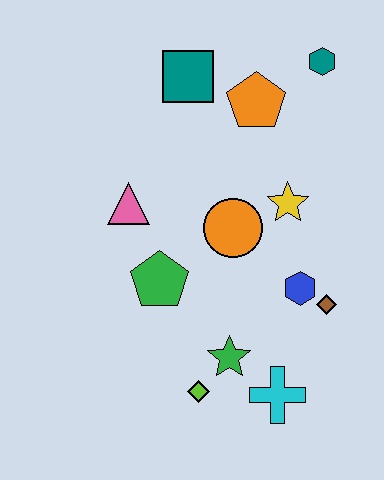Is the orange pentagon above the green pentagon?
Yes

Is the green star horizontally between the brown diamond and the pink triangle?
Yes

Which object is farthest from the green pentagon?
The teal hexagon is farthest from the green pentagon.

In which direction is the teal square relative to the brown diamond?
The teal square is above the brown diamond.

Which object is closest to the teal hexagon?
The orange pentagon is closest to the teal hexagon.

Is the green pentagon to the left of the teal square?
Yes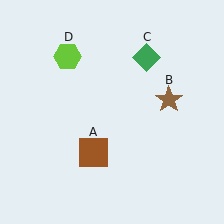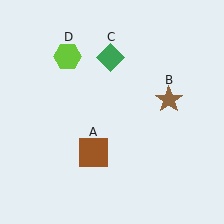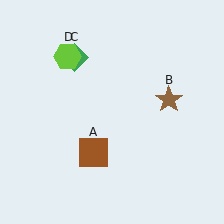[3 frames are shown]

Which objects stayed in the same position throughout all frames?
Brown square (object A) and brown star (object B) and lime hexagon (object D) remained stationary.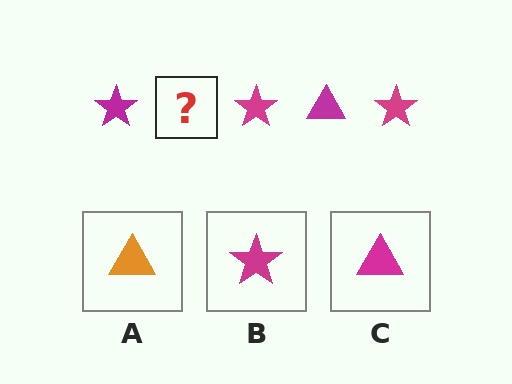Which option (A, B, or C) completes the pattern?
C.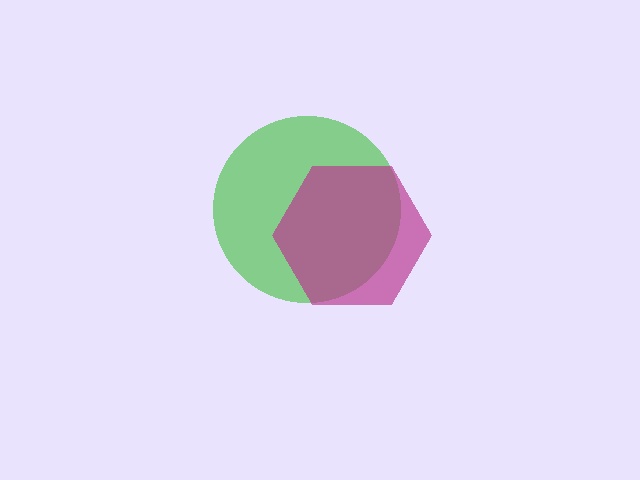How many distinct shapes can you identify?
There are 2 distinct shapes: a green circle, a magenta hexagon.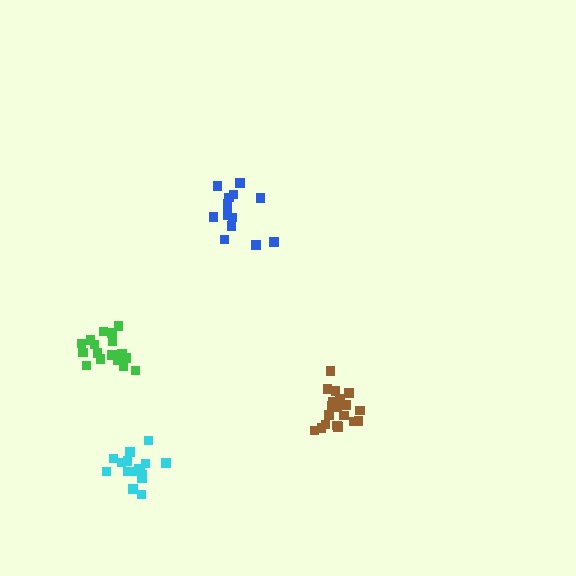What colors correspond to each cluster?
The clusters are colored: blue, green, cyan, brown.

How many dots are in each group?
Group 1: 14 dots, Group 2: 17 dots, Group 3: 16 dots, Group 4: 19 dots (66 total).